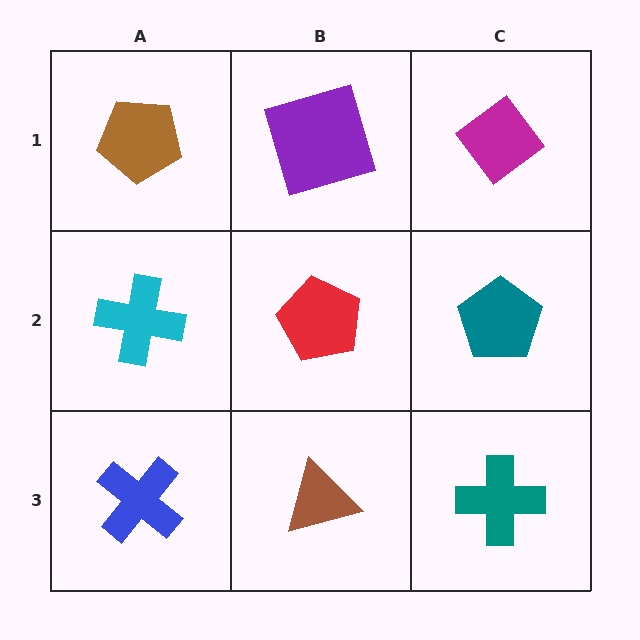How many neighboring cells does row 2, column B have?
4.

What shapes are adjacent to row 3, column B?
A red pentagon (row 2, column B), a blue cross (row 3, column A), a teal cross (row 3, column C).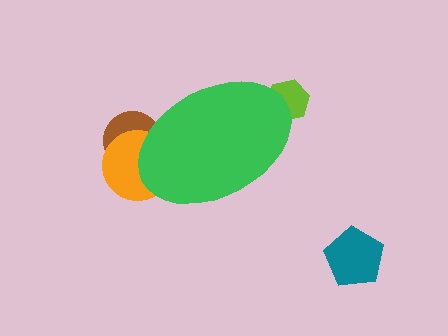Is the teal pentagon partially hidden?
No, the teal pentagon is fully visible.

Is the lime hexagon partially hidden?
Yes, the lime hexagon is partially hidden behind the green ellipse.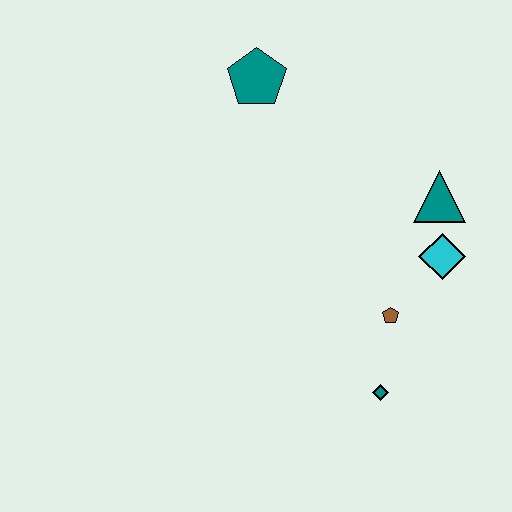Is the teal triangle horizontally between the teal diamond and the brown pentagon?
No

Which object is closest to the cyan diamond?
The teal triangle is closest to the cyan diamond.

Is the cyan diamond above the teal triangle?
No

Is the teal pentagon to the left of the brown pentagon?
Yes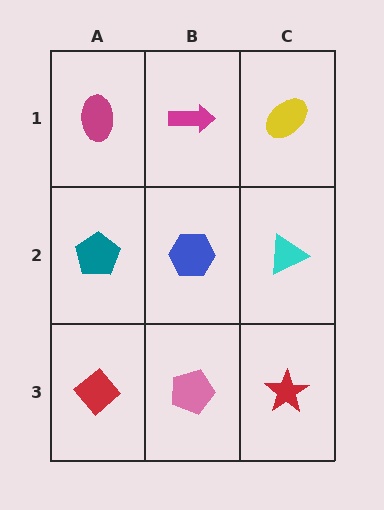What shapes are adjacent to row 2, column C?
A yellow ellipse (row 1, column C), a red star (row 3, column C), a blue hexagon (row 2, column B).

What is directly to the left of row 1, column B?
A magenta ellipse.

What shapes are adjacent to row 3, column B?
A blue hexagon (row 2, column B), a red diamond (row 3, column A), a red star (row 3, column C).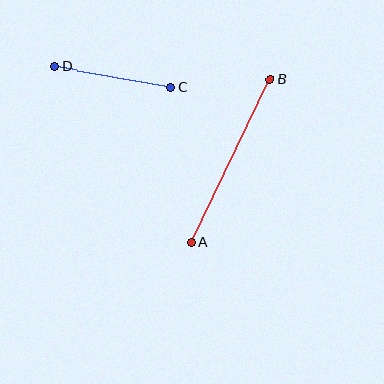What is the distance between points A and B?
The distance is approximately 181 pixels.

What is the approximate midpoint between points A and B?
The midpoint is at approximately (230, 161) pixels.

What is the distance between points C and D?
The distance is approximately 119 pixels.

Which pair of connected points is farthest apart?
Points A and B are farthest apart.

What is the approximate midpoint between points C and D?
The midpoint is at approximately (113, 77) pixels.